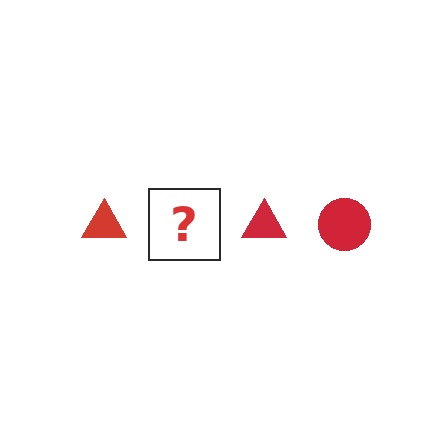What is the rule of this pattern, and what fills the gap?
The rule is that the pattern cycles through triangle, circle shapes in red. The gap should be filled with a red circle.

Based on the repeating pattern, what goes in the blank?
The blank should be a red circle.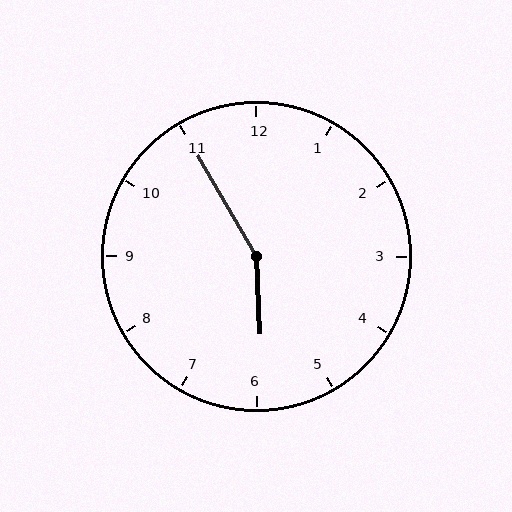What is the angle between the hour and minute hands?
Approximately 152 degrees.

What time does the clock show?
5:55.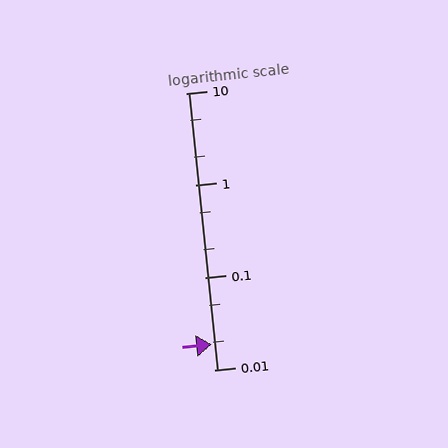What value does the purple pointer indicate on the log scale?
The pointer indicates approximately 0.019.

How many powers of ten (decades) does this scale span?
The scale spans 3 decades, from 0.01 to 10.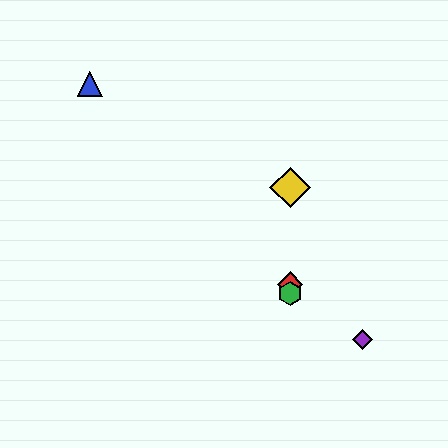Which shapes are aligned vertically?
The red diamond, the green hexagon, the yellow diamond are aligned vertically.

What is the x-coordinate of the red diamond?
The red diamond is at x≈290.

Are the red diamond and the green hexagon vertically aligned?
Yes, both are at x≈290.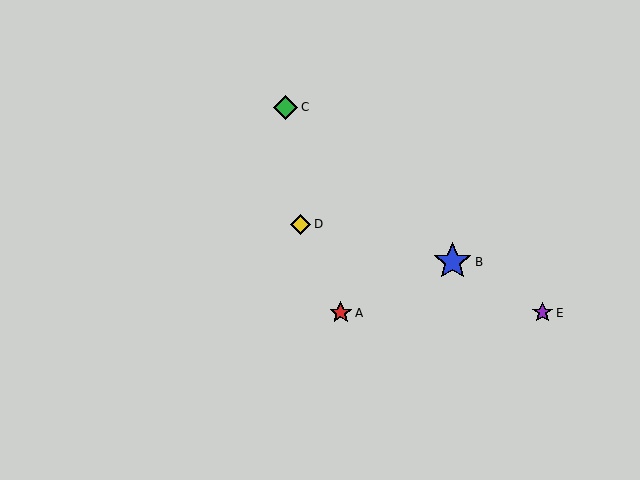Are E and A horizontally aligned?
Yes, both are at y≈313.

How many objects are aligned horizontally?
2 objects (A, E) are aligned horizontally.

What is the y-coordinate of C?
Object C is at y≈107.